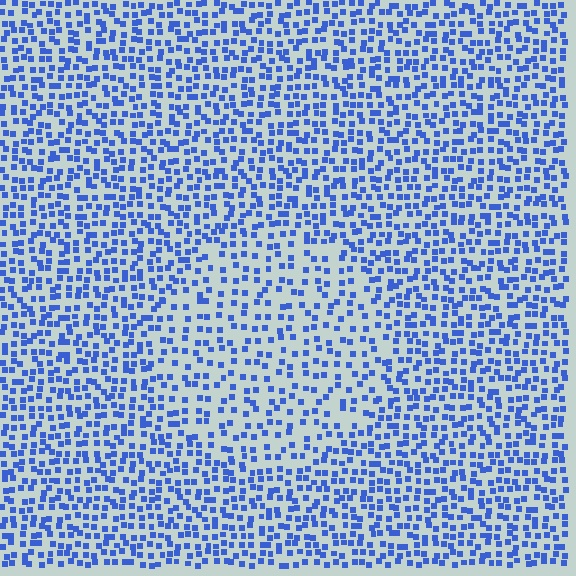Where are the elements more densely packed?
The elements are more densely packed outside the circle boundary.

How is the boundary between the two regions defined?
The boundary is defined by a change in element density (approximately 1.7x ratio). All elements are the same color, size, and shape.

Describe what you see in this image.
The image contains small blue elements arranged at two different densities. A circle-shaped region is visible where the elements are less densely packed than the surrounding area.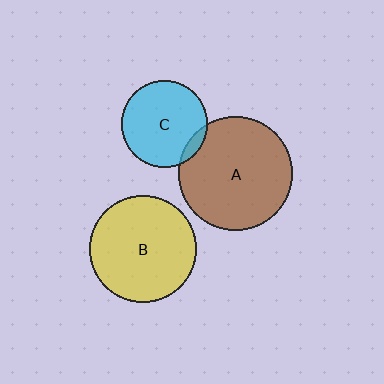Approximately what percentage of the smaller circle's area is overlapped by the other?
Approximately 10%.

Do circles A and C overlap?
Yes.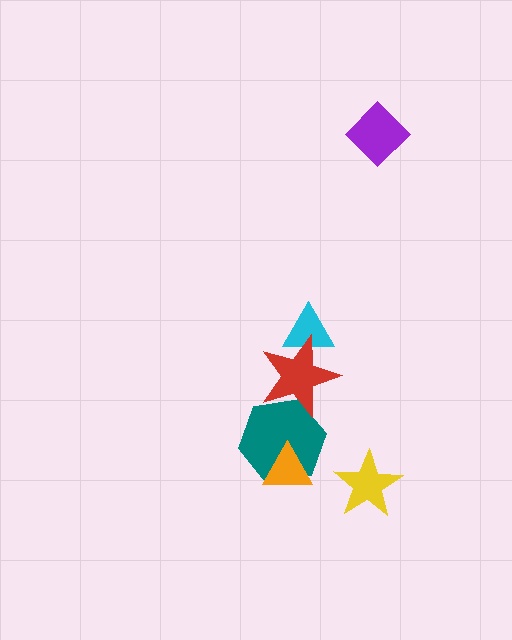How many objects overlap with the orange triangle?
1 object overlaps with the orange triangle.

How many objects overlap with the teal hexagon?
2 objects overlap with the teal hexagon.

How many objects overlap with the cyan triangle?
1 object overlaps with the cyan triangle.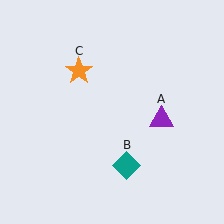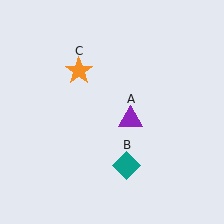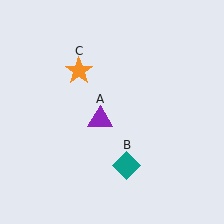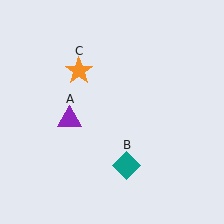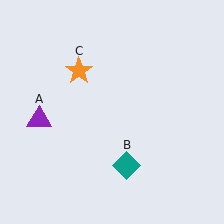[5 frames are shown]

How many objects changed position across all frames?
1 object changed position: purple triangle (object A).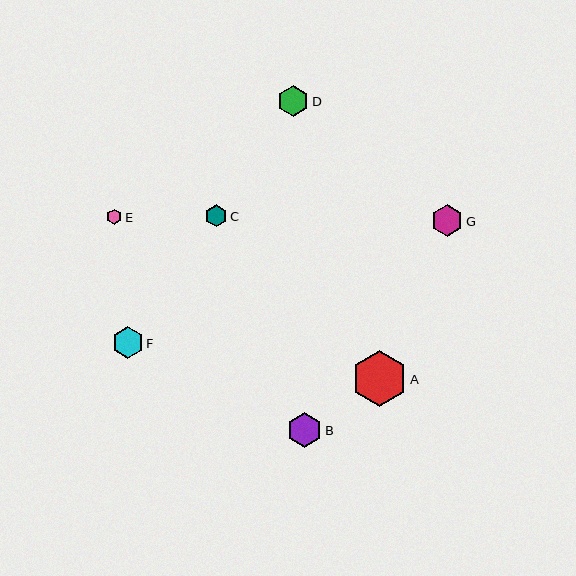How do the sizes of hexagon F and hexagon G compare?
Hexagon F and hexagon G are approximately the same size.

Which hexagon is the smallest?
Hexagon E is the smallest with a size of approximately 15 pixels.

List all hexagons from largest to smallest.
From largest to smallest: A, B, F, G, D, C, E.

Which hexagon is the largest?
Hexagon A is the largest with a size of approximately 55 pixels.